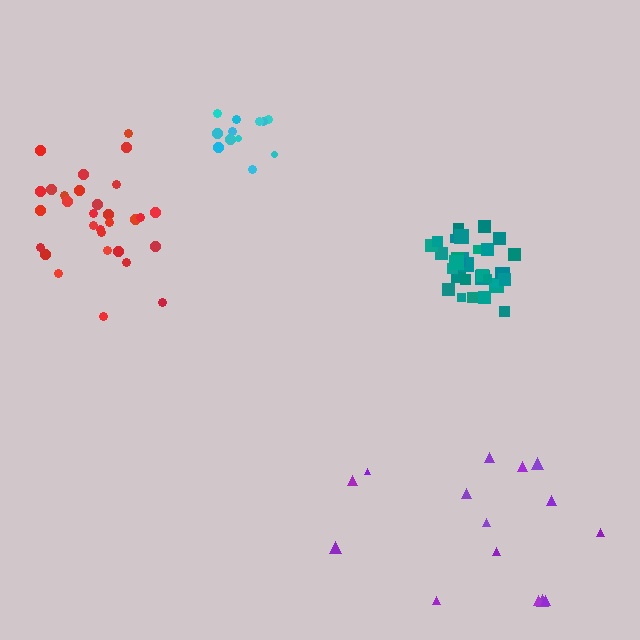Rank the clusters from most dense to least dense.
teal, cyan, red, purple.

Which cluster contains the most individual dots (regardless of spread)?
Teal (31).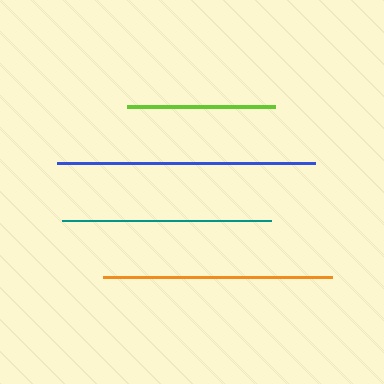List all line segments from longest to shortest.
From longest to shortest: blue, orange, teal, lime.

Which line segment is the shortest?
The lime line is the shortest at approximately 148 pixels.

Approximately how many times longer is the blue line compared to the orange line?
The blue line is approximately 1.1 times the length of the orange line.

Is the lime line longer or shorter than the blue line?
The blue line is longer than the lime line.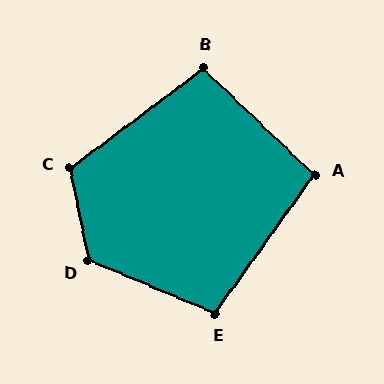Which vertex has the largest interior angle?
D, at approximately 124 degrees.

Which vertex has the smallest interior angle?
A, at approximately 98 degrees.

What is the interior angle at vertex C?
Approximately 116 degrees (obtuse).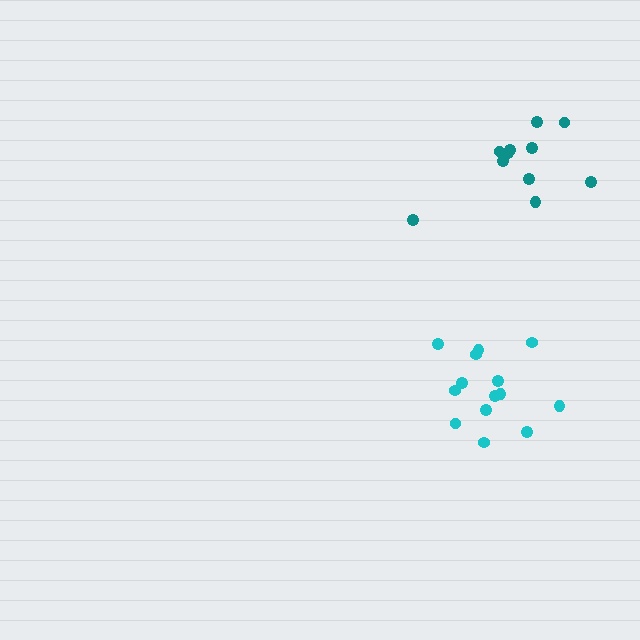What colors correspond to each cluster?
The clusters are colored: teal, cyan.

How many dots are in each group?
Group 1: 11 dots, Group 2: 14 dots (25 total).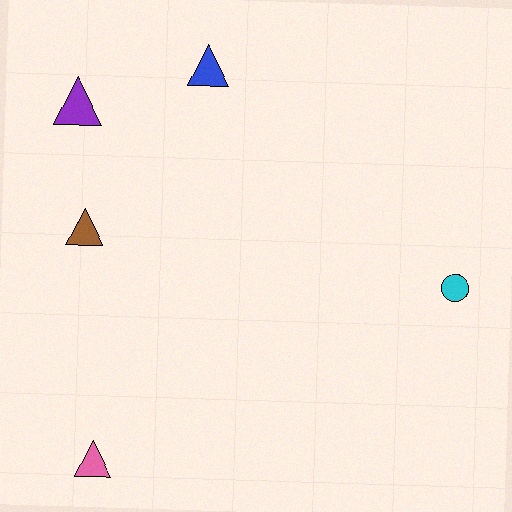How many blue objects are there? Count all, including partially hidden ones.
There is 1 blue object.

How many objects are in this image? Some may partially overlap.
There are 5 objects.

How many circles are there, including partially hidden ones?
There is 1 circle.